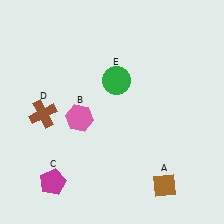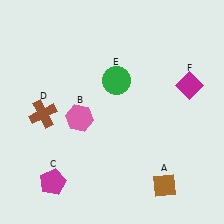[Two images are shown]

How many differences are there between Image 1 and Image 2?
There is 1 difference between the two images.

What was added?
A magenta diamond (F) was added in Image 2.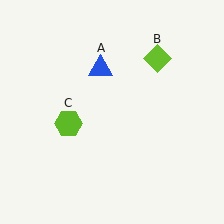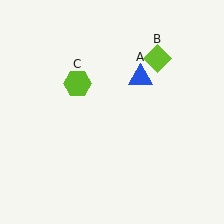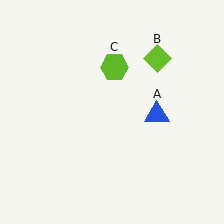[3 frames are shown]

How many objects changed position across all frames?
2 objects changed position: blue triangle (object A), lime hexagon (object C).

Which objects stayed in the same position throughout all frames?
Lime diamond (object B) remained stationary.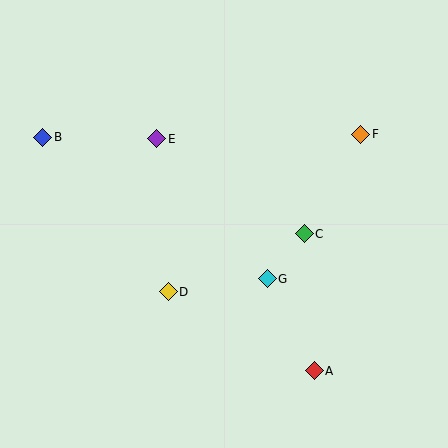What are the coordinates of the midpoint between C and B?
The midpoint between C and B is at (174, 186).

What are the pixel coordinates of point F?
Point F is at (361, 134).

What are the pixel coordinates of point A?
Point A is at (314, 371).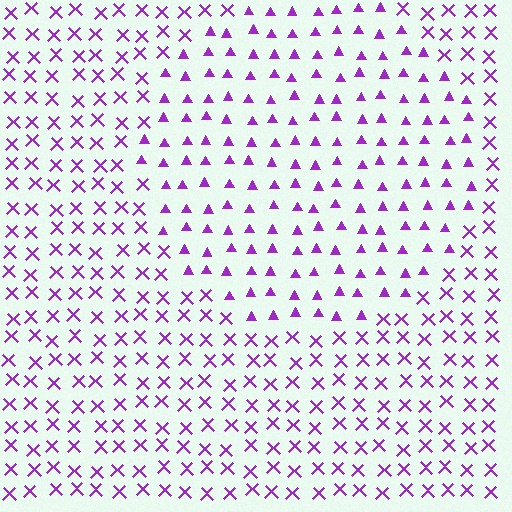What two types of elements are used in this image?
The image uses triangles inside the circle region and X marks outside it.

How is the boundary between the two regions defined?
The boundary is defined by a change in element shape: triangles inside vs. X marks outside. All elements share the same color and spacing.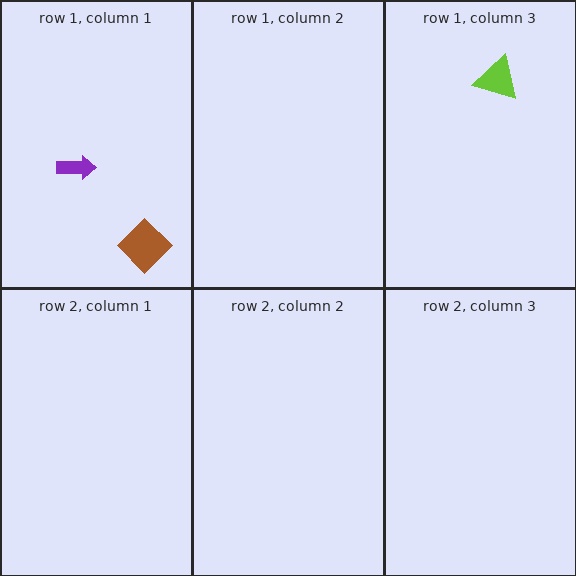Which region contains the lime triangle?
The row 1, column 3 region.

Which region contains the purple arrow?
The row 1, column 1 region.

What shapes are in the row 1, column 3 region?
The lime triangle.